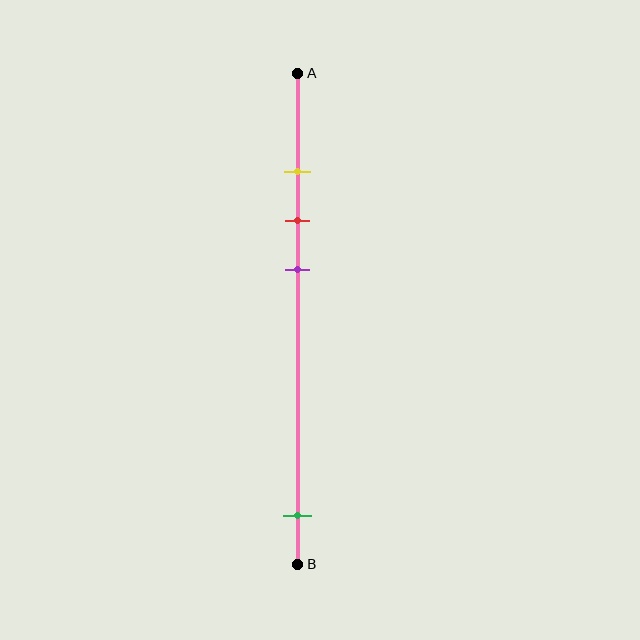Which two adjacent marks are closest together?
The yellow and red marks are the closest adjacent pair.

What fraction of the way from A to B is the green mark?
The green mark is approximately 90% (0.9) of the way from A to B.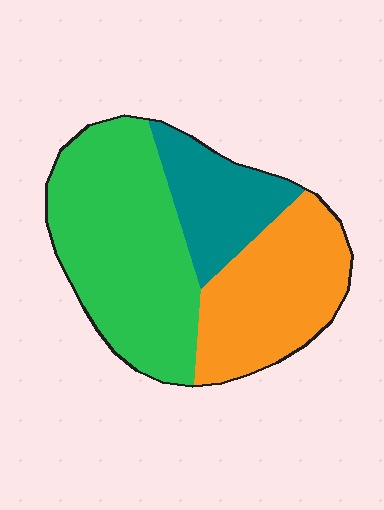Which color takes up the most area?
Green, at roughly 50%.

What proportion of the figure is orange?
Orange takes up about one third (1/3) of the figure.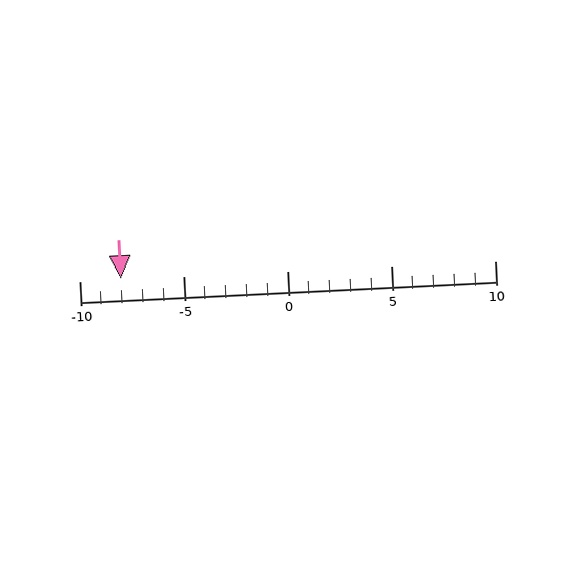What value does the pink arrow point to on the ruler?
The pink arrow points to approximately -8.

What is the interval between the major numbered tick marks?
The major tick marks are spaced 5 units apart.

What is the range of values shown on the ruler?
The ruler shows values from -10 to 10.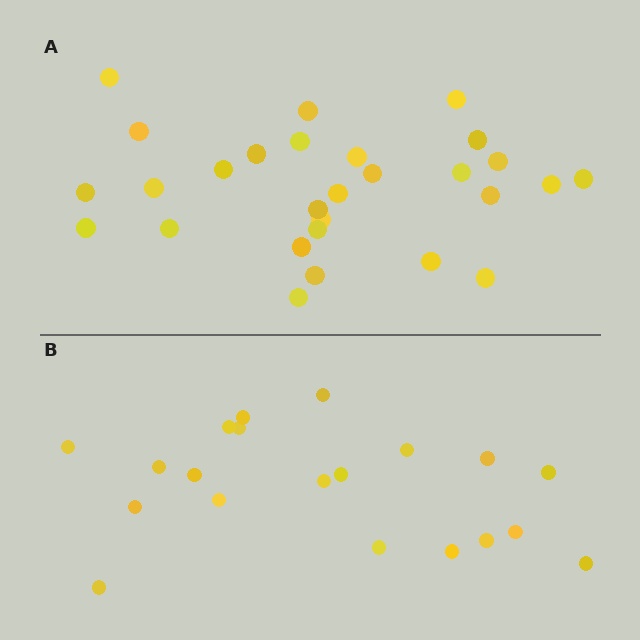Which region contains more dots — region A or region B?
Region A (the top region) has more dots.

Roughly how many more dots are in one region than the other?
Region A has roughly 8 or so more dots than region B.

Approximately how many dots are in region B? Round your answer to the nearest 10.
About 20 dots.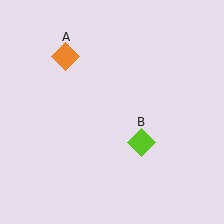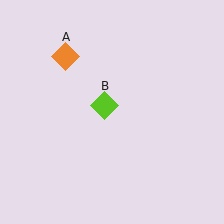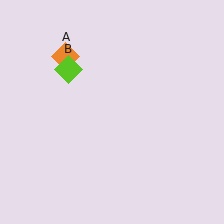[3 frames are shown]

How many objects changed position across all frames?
1 object changed position: lime diamond (object B).